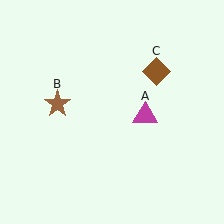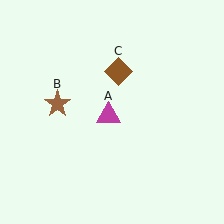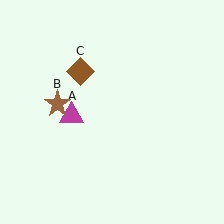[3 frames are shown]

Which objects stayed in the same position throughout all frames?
Brown star (object B) remained stationary.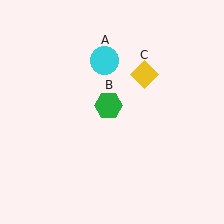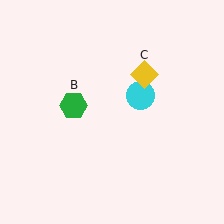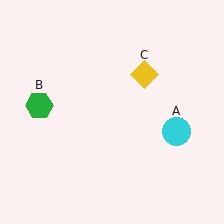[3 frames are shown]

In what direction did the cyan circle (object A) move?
The cyan circle (object A) moved down and to the right.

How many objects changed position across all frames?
2 objects changed position: cyan circle (object A), green hexagon (object B).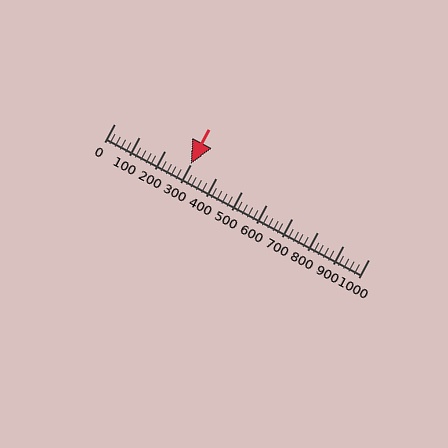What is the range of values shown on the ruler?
The ruler shows values from 0 to 1000.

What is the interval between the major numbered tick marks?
The major tick marks are spaced 100 units apart.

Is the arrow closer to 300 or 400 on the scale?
The arrow is closer to 300.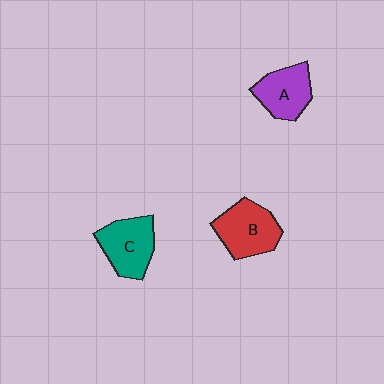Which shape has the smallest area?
Shape A (purple).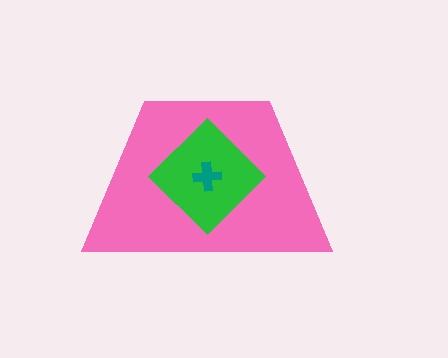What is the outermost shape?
The pink trapezoid.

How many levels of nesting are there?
3.